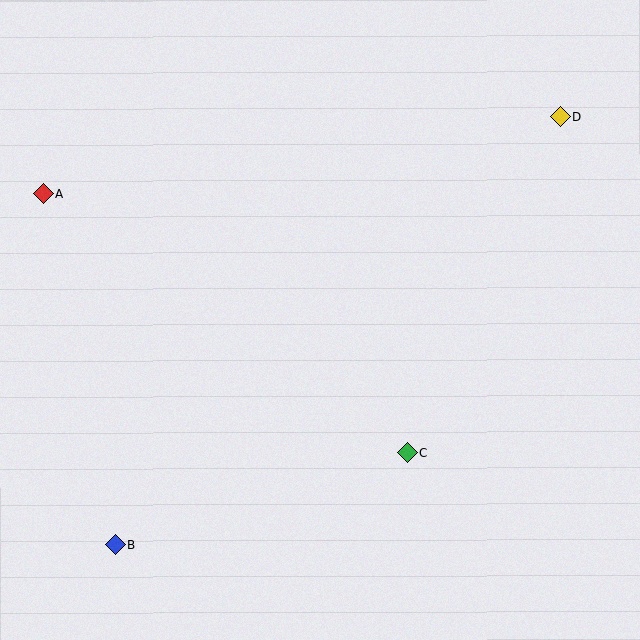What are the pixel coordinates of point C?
Point C is at (407, 452).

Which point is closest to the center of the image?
Point C at (407, 452) is closest to the center.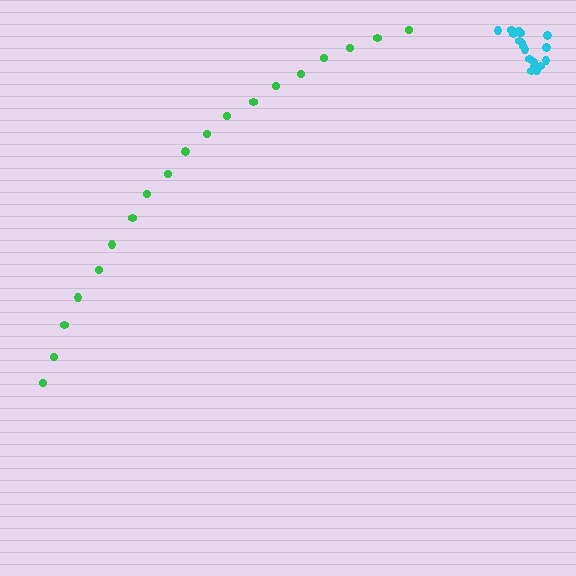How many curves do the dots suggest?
There are 2 distinct paths.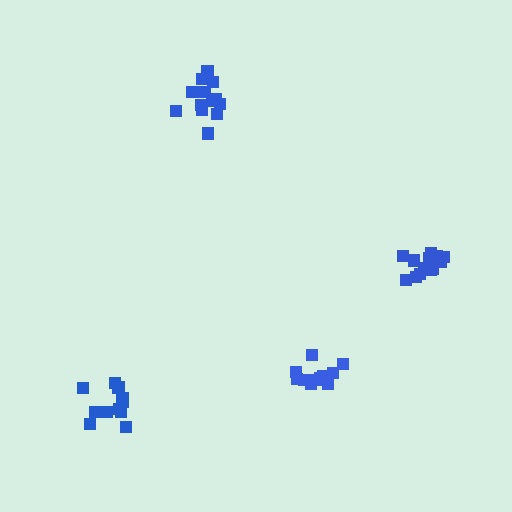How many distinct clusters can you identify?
There are 4 distinct clusters.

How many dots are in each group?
Group 1: 12 dots, Group 2: 14 dots, Group 3: 12 dots, Group 4: 13 dots (51 total).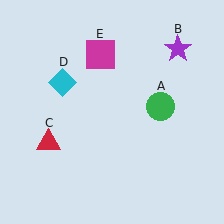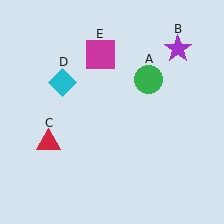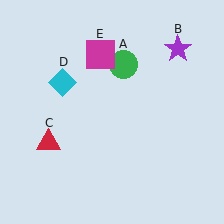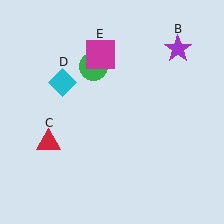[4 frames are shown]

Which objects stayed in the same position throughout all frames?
Purple star (object B) and red triangle (object C) and cyan diamond (object D) and magenta square (object E) remained stationary.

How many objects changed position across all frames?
1 object changed position: green circle (object A).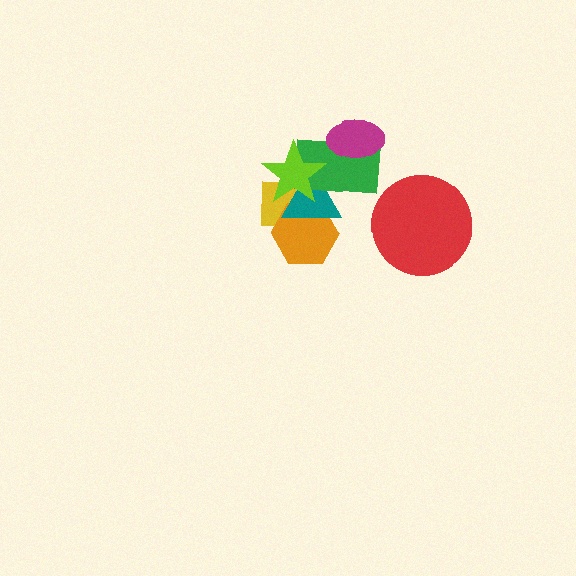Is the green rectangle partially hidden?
Yes, it is partially covered by another shape.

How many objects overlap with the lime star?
4 objects overlap with the lime star.